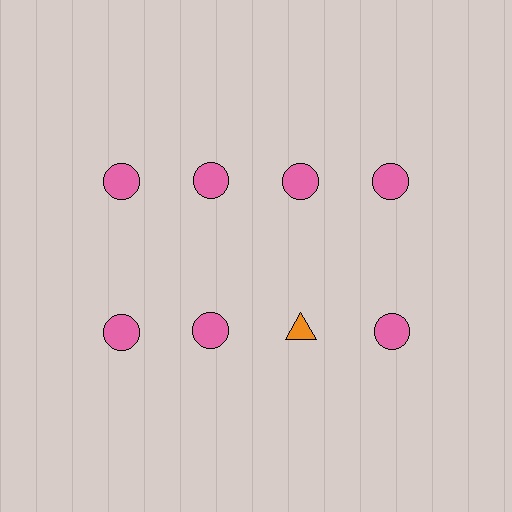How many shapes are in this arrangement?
There are 8 shapes arranged in a grid pattern.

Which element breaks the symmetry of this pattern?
The orange triangle in the second row, center column breaks the symmetry. All other shapes are pink circles.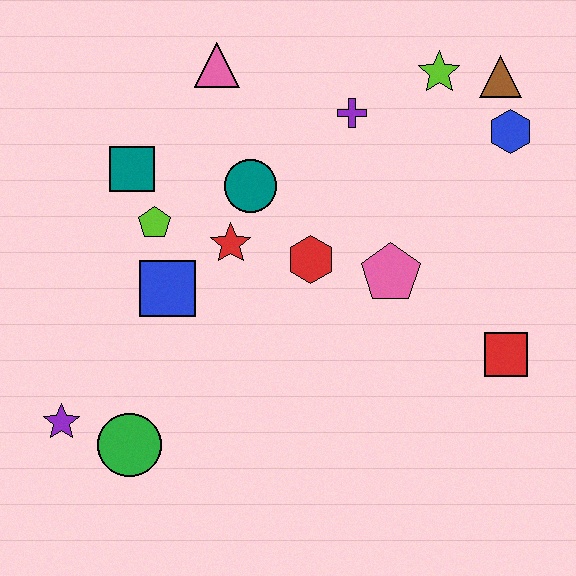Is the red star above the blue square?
Yes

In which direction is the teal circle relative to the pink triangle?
The teal circle is below the pink triangle.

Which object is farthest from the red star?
The brown triangle is farthest from the red star.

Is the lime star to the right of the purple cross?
Yes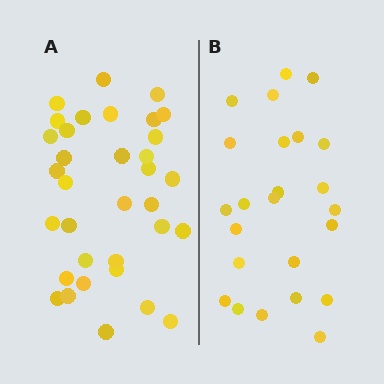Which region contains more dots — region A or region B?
Region A (the left region) has more dots.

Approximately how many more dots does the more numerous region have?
Region A has roughly 10 or so more dots than region B.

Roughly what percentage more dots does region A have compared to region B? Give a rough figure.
About 40% more.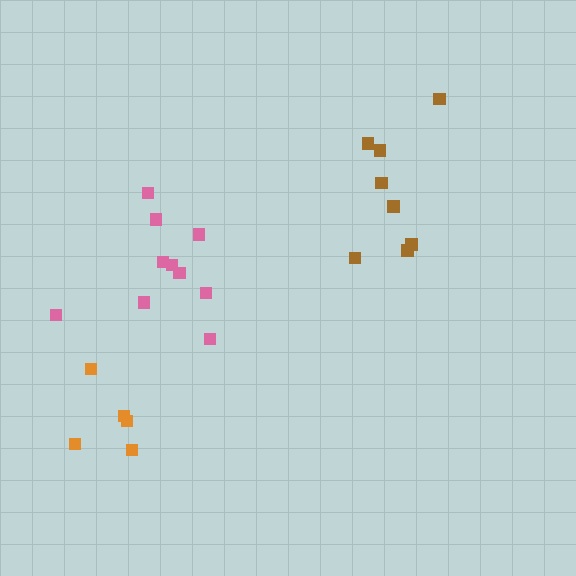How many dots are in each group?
Group 1: 5 dots, Group 2: 8 dots, Group 3: 10 dots (23 total).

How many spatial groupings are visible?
There are 3 spatial groupings.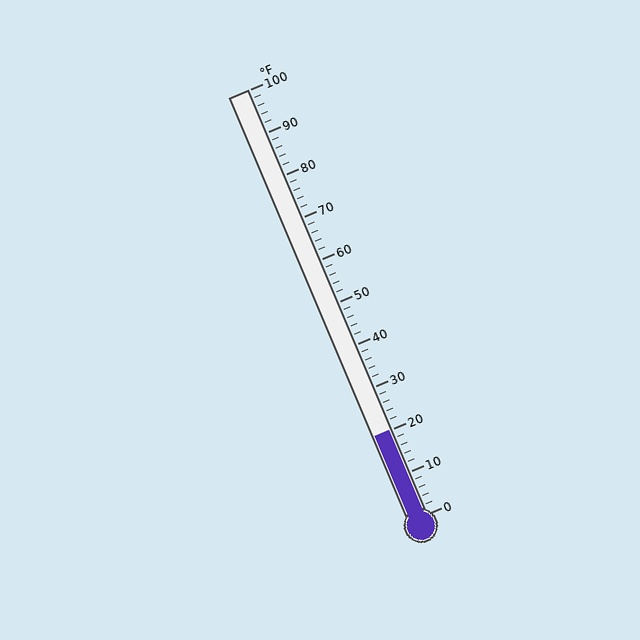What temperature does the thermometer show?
The thermometer shows approximately 20°F.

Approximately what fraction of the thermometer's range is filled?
The thermometer is filled to approximately 20% of its range.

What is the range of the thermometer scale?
The thermometer scale ranges from 0°F to 100°F.